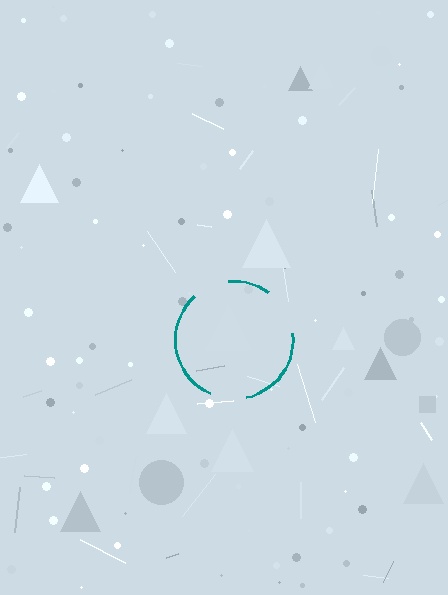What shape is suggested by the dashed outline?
The dashed outline suggests a circle.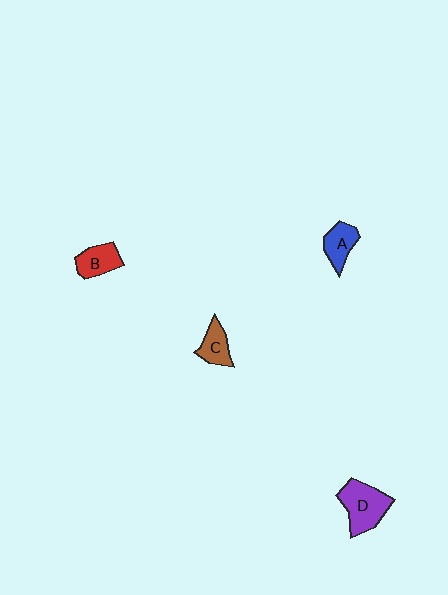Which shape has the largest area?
Shape D (purple).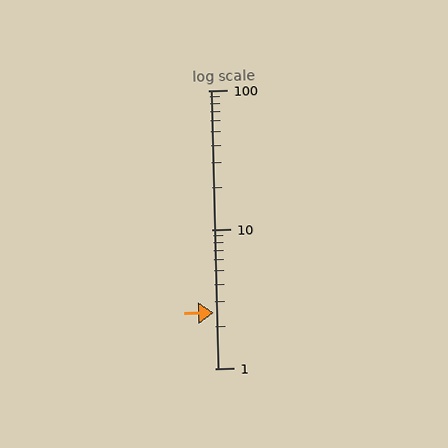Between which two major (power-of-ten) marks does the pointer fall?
The pointer is between 1 and 10.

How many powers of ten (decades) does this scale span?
The scale spans 2 decades, from 1 to 100.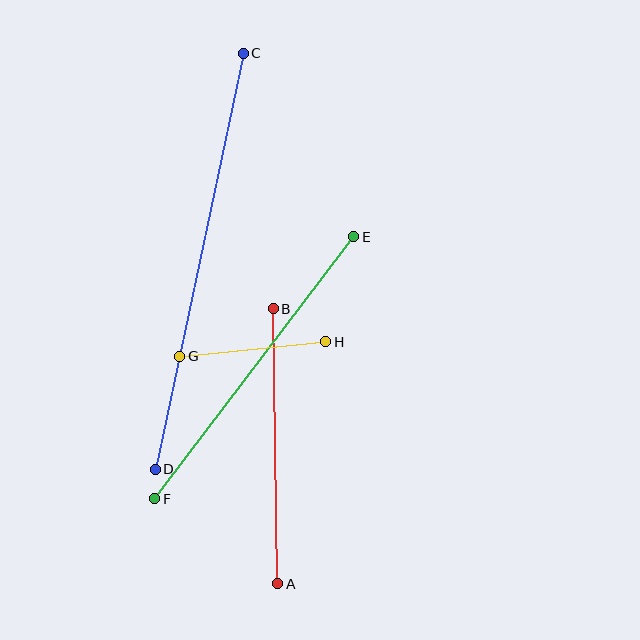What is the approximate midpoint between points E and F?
The midpoint is at approximately (254, 368) pixels.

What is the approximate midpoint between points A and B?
The midpoint is at approximately (275, 446) pixels.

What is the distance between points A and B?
The distance is approximately 275 pixels.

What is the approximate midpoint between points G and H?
The midpoint is at approximately (253, 349) pixels.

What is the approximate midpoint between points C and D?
The midpoint is at approximately (199, 261) pixels.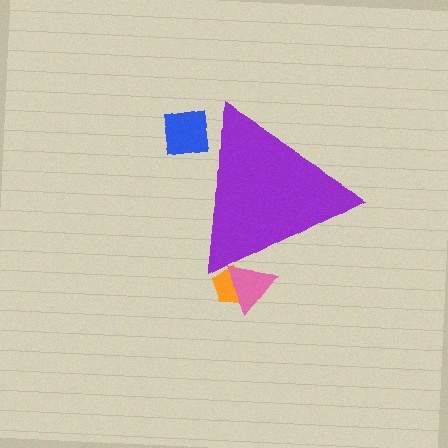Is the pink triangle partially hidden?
Yes, the pink triangle is partially hidden behind the purple triangle.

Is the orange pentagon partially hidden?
Yes, the orange pentagon is partially hidden behind the purple triangle.